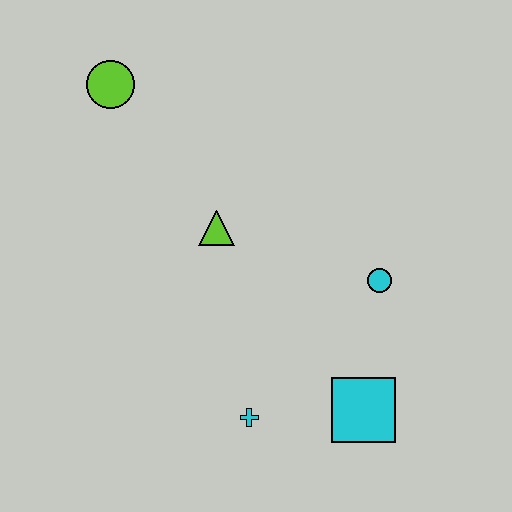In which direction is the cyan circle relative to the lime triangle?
The cyan circle is to the right of the lime triangle.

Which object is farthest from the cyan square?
The lime circle is farthest from the cyan square.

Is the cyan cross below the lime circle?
Yes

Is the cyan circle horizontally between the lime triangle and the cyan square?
No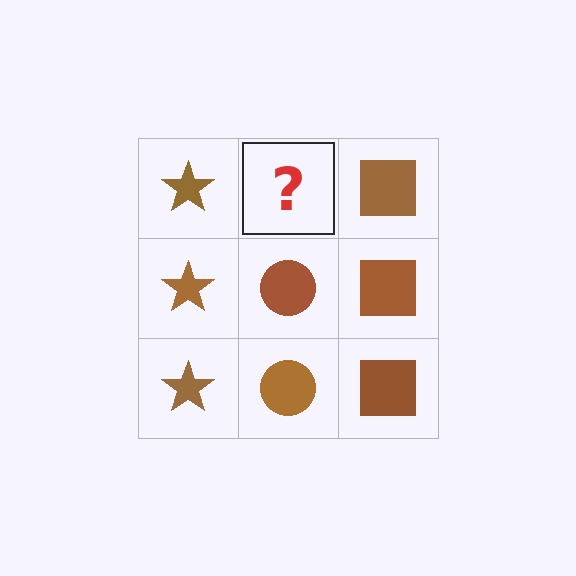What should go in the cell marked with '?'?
The missing cell should contain a brown circle.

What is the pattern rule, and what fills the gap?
The rule is that each column has a consistent shape. The gap should be filled with a brown circle.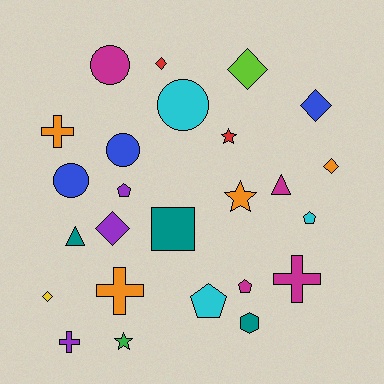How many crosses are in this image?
There are 4 crosses.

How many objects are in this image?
There are 25 objects.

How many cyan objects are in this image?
There are 3 cyan objects.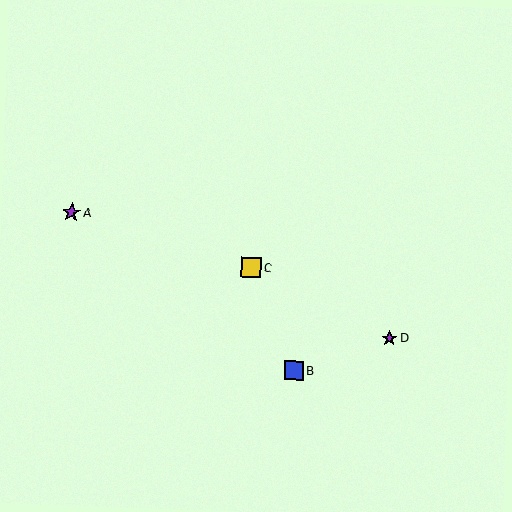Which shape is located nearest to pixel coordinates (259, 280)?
The yellow square (labeled C) at (251, 267) is nearest to that location.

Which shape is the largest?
The yellow square (labeled C) is the largest.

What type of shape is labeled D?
Shape D is a purple star.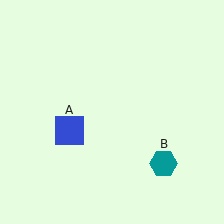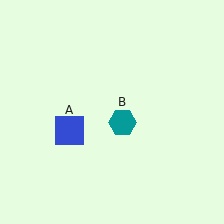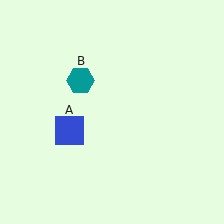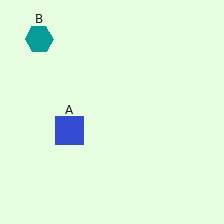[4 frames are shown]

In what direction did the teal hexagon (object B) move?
The teal hexagon (object B) moved up and to the left.